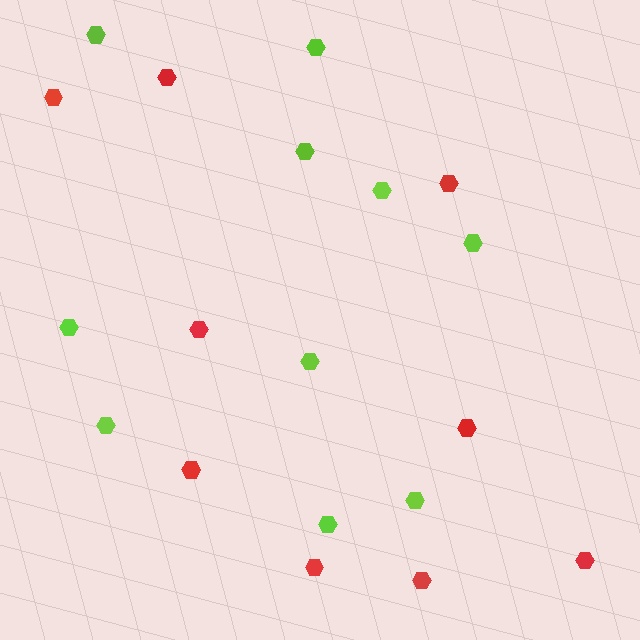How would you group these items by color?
There are 2 groups: one group of lime hexagons (10) and one group of red hexagons (9).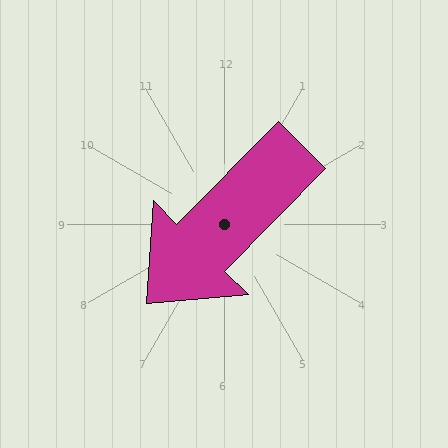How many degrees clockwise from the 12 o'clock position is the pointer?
Approximately 225 degrees.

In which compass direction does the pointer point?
Southwest.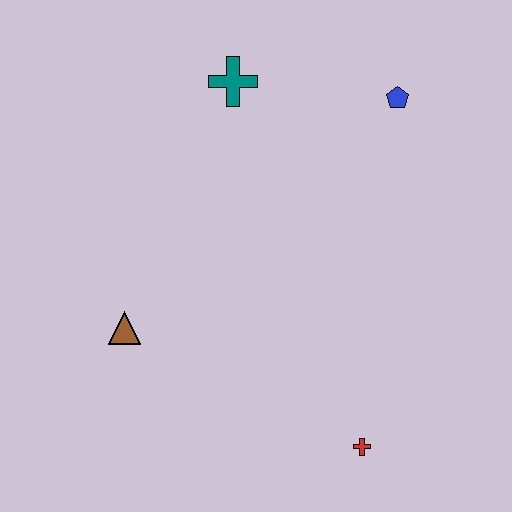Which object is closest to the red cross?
The brown triangle is closest to the red cross.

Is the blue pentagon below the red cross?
No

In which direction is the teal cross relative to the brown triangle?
The teal cross is above the brown triangle.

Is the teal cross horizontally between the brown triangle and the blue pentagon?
Yes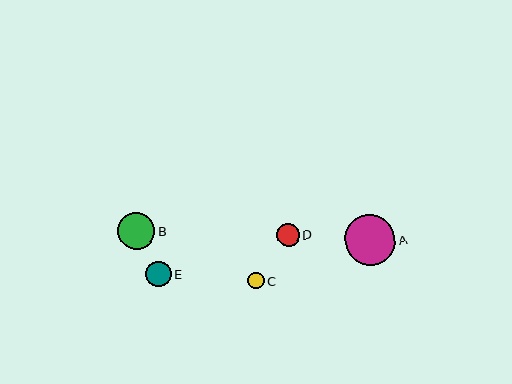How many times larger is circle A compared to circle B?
Circle A is approximately 1.4 times the size of circle B.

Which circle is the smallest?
Circle C is the smallest with a size of approximately 17 pixels.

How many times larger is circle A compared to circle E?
Circle A is approximately 2.0 times the size of circle E.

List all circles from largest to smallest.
From largest to smallest: A, B, E, D, C.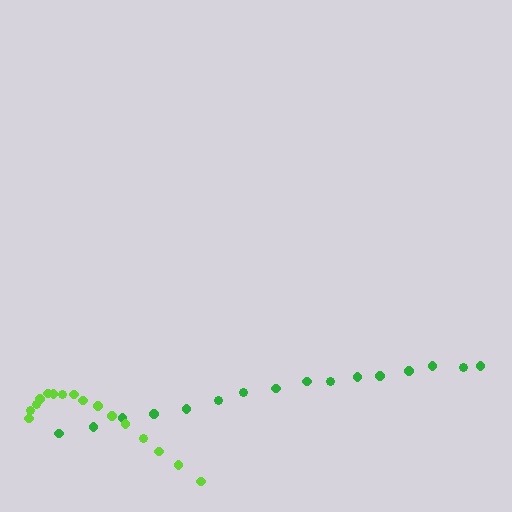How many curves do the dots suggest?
There are 2 distinct paths.